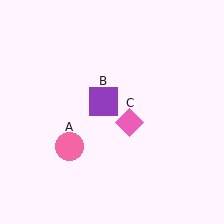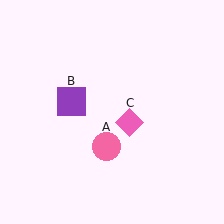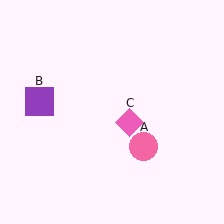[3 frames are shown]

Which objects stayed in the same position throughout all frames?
Pink diamond (object C) remained stationary.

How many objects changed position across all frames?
2 objects changed position: pink circle (object A), purple square (object B).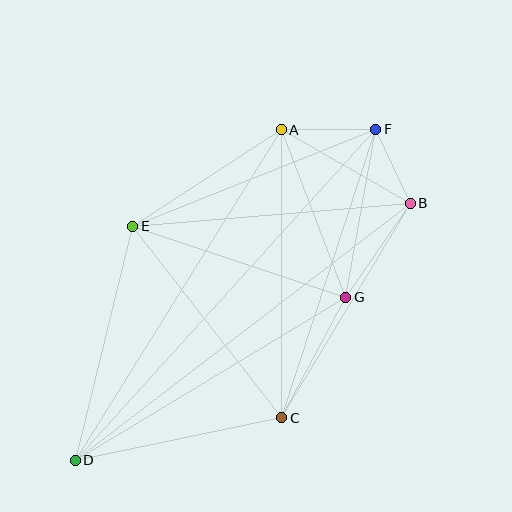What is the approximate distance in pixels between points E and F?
The distance between E and F is approximately 262 pixels.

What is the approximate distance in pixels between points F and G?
The distance between F and G is approximately 171 pixels.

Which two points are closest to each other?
Points B and F are closest to each other.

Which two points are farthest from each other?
Points D and F are farthest from each other.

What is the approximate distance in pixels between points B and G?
The distance between B and G is approximately 114 pixels.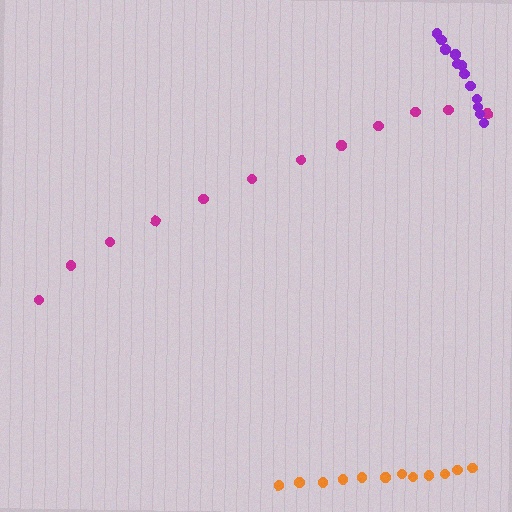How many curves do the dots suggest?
There are 3 distinct paths.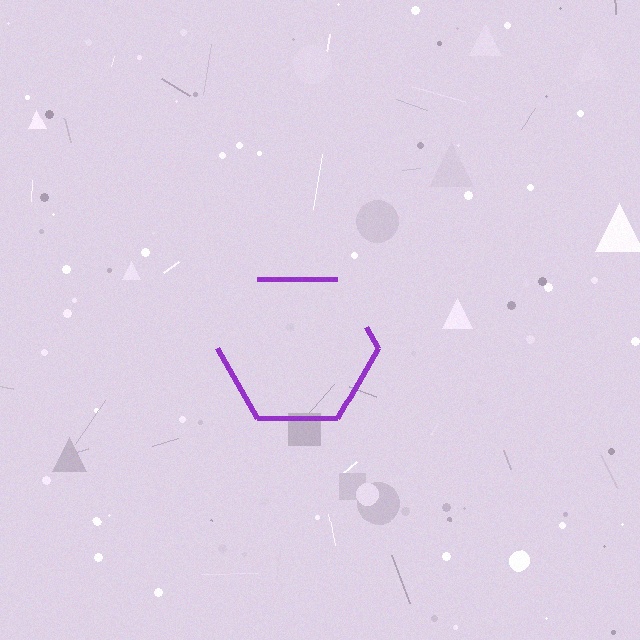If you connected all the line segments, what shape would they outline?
They would outline a hexagon.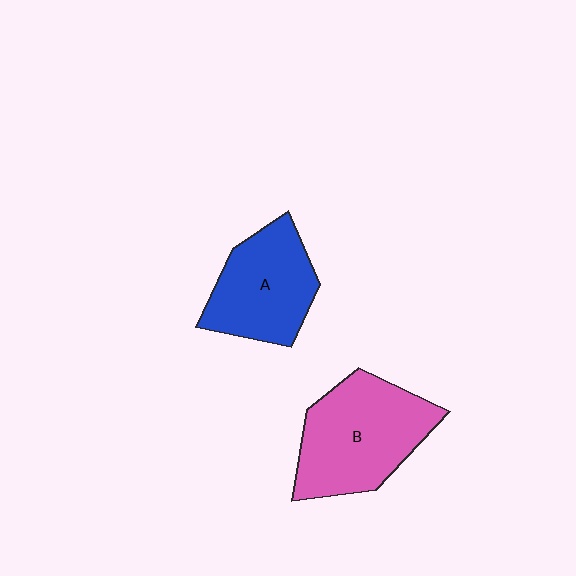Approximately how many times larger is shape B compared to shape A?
Approximately 1.2 times.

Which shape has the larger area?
Shape B (pink).